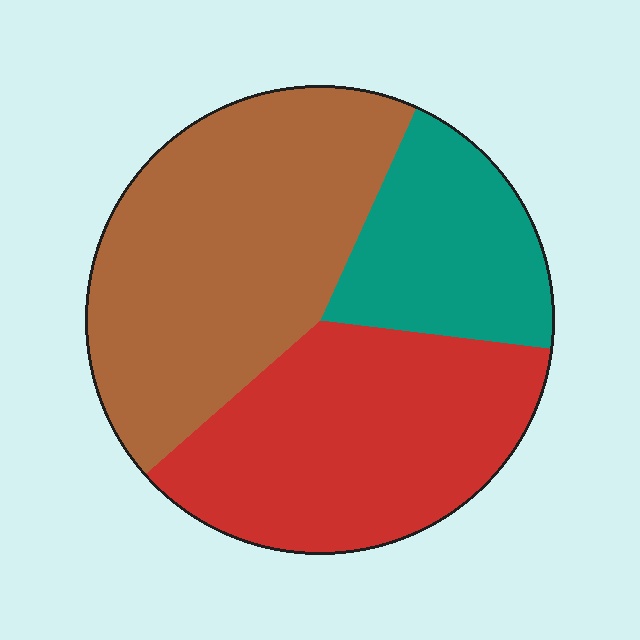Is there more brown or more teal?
Brown.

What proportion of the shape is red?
Red covers 36% of the shape.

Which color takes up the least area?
Teal, at roughly 20%.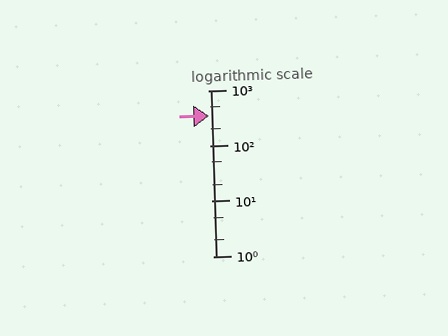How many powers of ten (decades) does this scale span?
The scale spans 3 decades, from 1 to 1000.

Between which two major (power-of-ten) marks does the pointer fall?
The pointer is between 100 and 1000.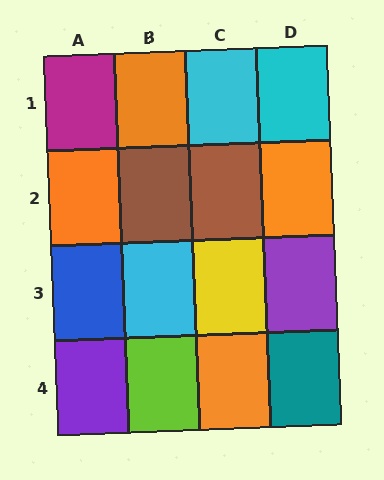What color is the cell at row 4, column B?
Lime.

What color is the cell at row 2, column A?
Orange.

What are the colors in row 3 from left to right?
Blue, cyan, yellow, purple.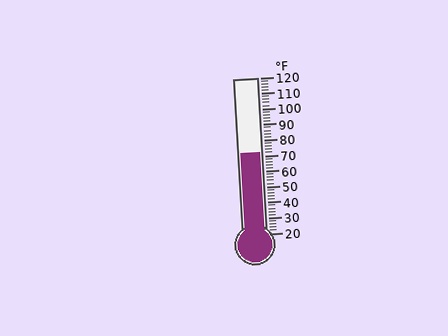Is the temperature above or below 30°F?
The temperature is above 30°F.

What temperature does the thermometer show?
The thermometer shows approximately 72°F.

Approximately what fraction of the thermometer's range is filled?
The thermometer is filled to approximately 50% of its range.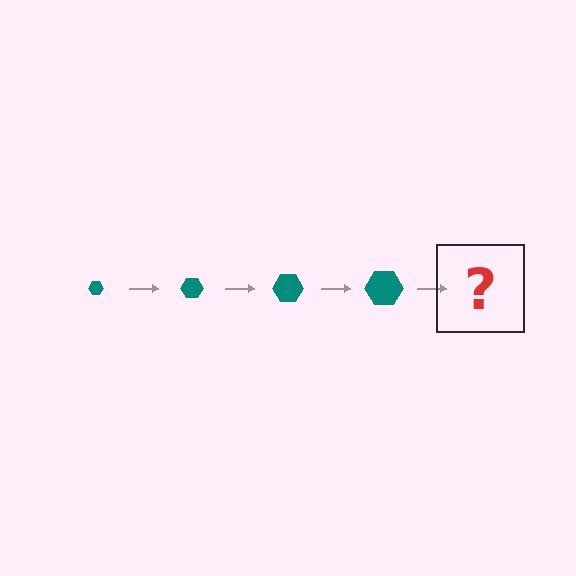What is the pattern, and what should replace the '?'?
The pattern is that the hexagon gets progressively larger each step. The '?' should be a teal hexagon, larger than the previous one.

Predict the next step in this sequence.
The next step is a teal hexagon, larger than the previous one.